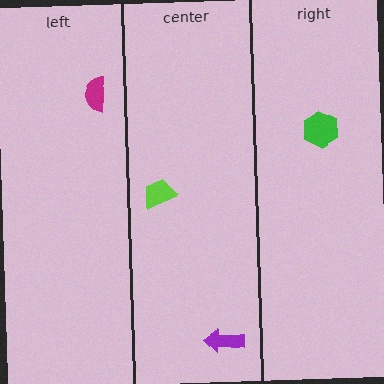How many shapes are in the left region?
1.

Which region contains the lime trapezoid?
The center region.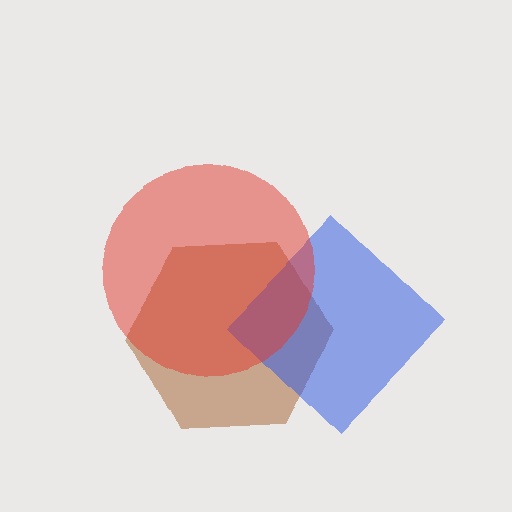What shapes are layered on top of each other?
The layered shapes are: a brown hexagon, a blue diamond, a red circle.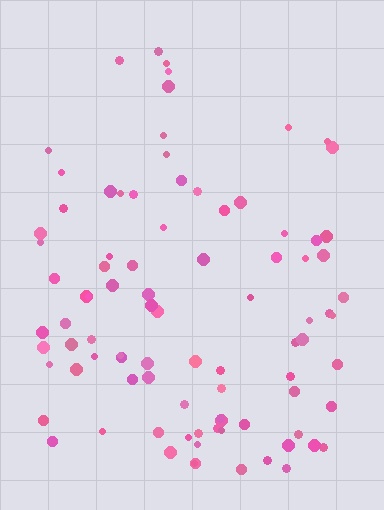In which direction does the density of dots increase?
From top to bottom, with the bottom side densest.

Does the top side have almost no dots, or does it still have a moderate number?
Still a moderate number, just noticeably fewer than the bottom.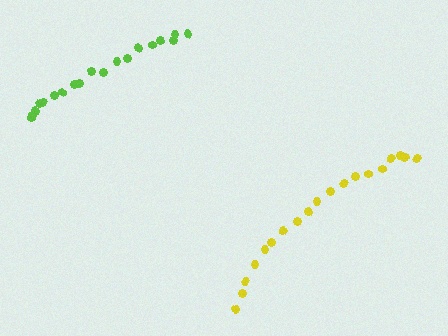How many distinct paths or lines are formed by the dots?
There are 2 distinct paths.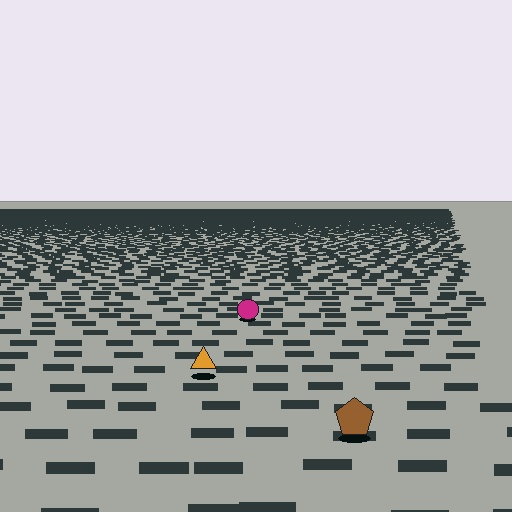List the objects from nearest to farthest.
From nearest to farthest: the brown pentagon, the orange triangle, the magenta circle.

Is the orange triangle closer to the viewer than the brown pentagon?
No. The brown pentagon is closer — you can tell from the texture gradient: the ground texture is coarser near it.